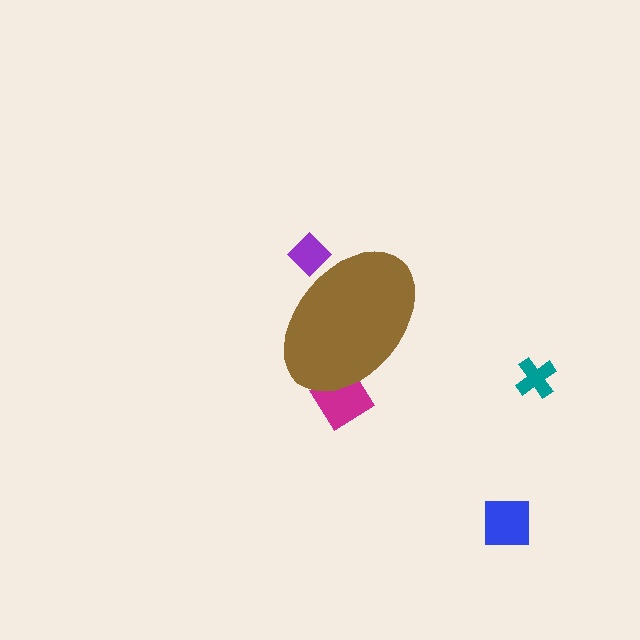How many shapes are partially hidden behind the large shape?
2 shapes are partially hidden.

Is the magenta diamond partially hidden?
Yes, the magenta diamond is partially hidden behind the brown ellipse.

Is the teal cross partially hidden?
No, the teal cross is fully visible.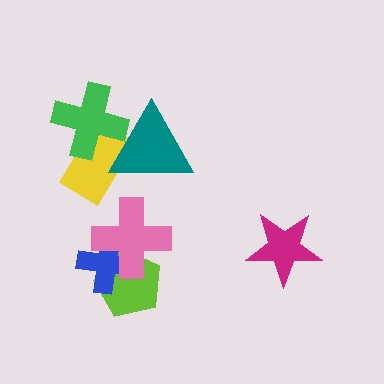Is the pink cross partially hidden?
No, no other shape covers it.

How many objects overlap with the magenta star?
0 objects overlap with the magenta star.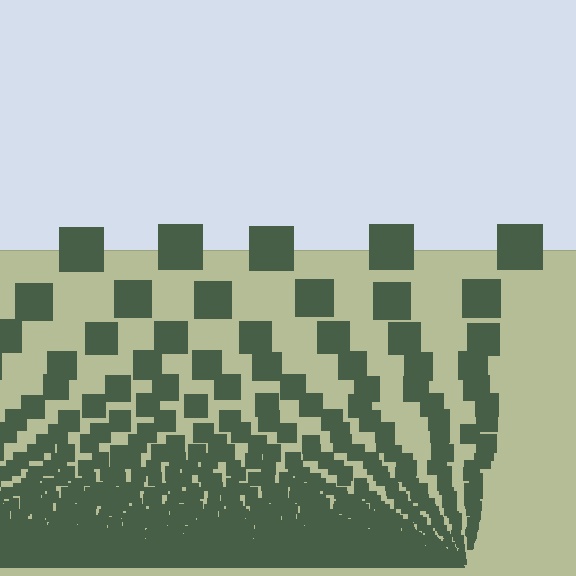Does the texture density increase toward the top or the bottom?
Density increases toward the bottom.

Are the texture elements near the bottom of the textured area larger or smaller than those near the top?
Smaller. The gradient is inverted — elements near the bottom are smaller and denser.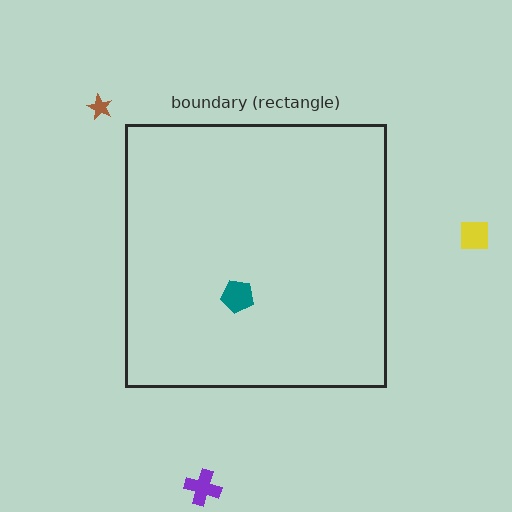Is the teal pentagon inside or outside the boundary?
Inside.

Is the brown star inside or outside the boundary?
Outside.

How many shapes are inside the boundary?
1 inside, 3 outside.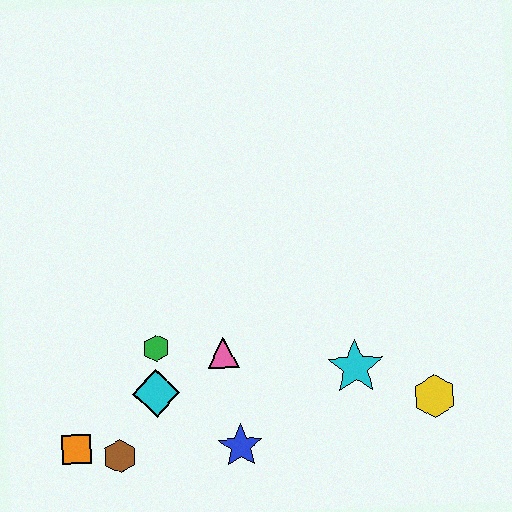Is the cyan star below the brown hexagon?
No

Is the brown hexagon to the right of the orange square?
Yes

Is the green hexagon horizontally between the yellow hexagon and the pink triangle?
No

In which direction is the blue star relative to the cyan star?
The blue star is to the left of the cyan star.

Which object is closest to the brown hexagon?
The orange square is closest to the brown hexagon.